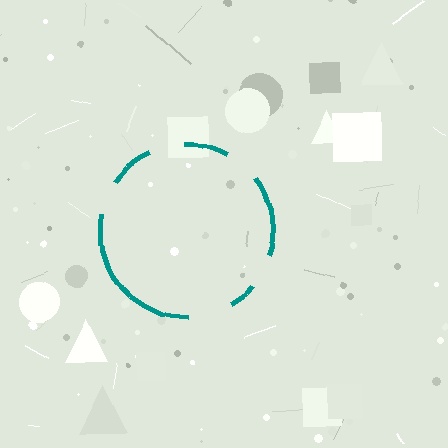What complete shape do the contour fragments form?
The contour fragments form a circle.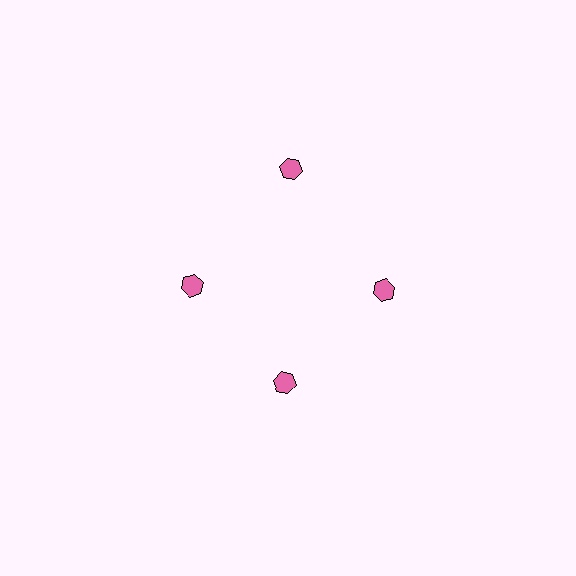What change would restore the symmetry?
The symmetry would be restored by moving it inward, back onto the ring so that all 4 hexagons sit at equal angles and equal distance from the center.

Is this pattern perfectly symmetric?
No. The 4 pink hexagons are arranged in a ring, but one element near the 12 o'clock position is pushed outward from the center, breaking the 4-fold rotational symmetry.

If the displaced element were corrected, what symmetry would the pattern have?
It would have 4-fold rotational symmetry — the pattern would map onto itself every 90 degrees.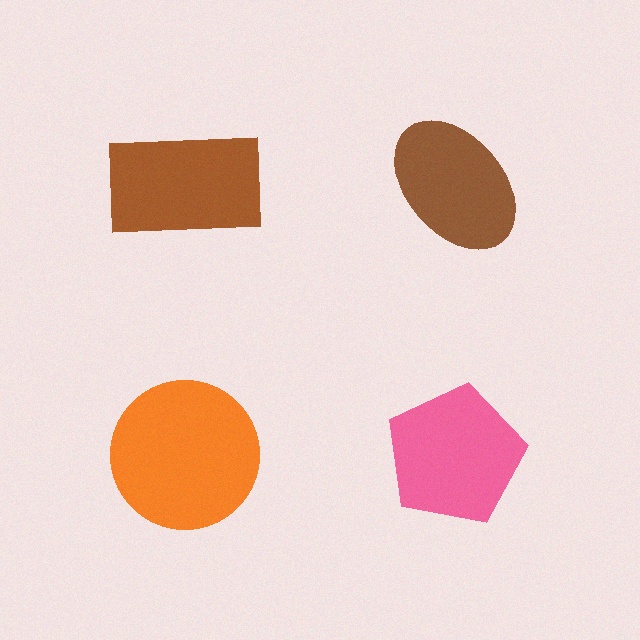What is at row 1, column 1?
A brown rectangle.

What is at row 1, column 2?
A brown ellipse.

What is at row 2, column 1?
An orange circle.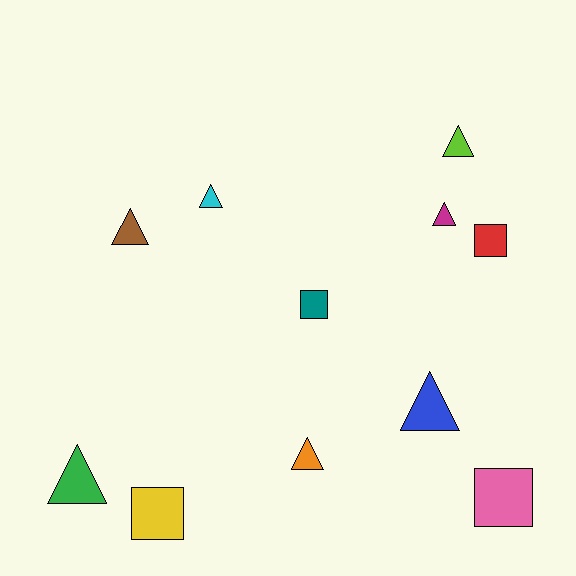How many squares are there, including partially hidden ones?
There are 4 squares.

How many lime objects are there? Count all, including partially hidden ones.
There is 1 lime object.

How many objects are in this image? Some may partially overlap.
There are 11 objects.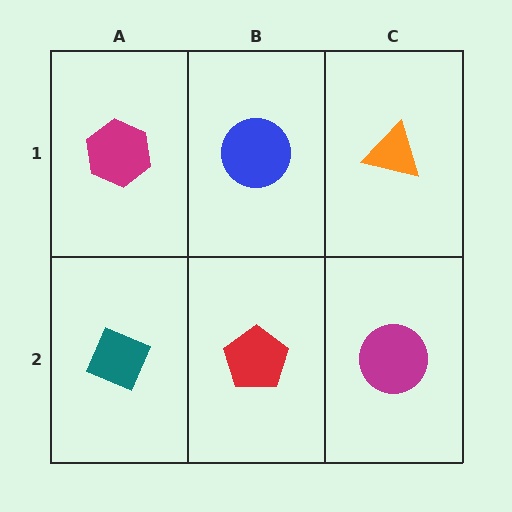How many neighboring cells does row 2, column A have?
2.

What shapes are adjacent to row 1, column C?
A magenta circle (row 2, column C), a blue circle (row 1, column B).